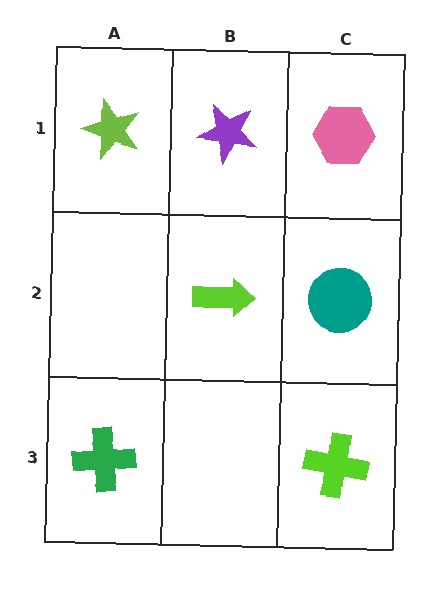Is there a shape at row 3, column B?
No, that cell is empty.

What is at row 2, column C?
A teal circle.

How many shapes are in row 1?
3 shapes.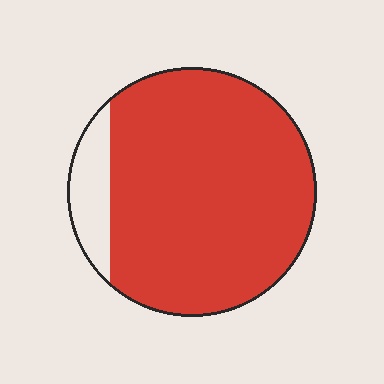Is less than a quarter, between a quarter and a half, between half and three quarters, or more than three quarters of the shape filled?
More than three quarters.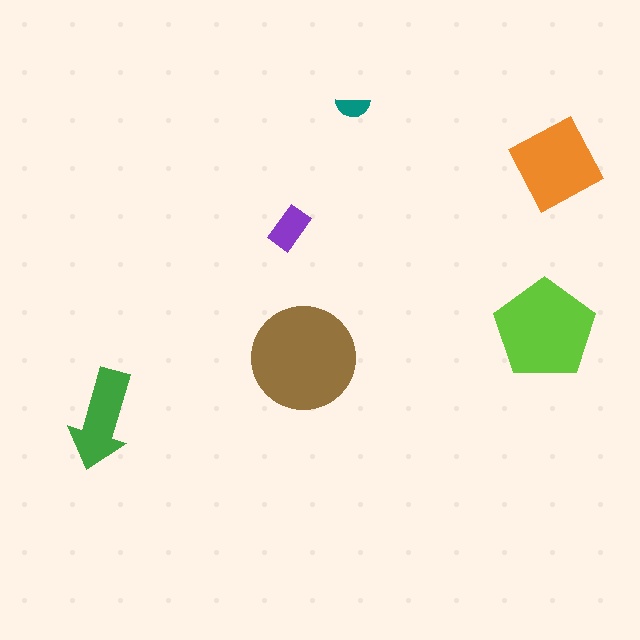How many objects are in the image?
There are 6 objects in the image.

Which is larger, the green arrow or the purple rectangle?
The green arrow.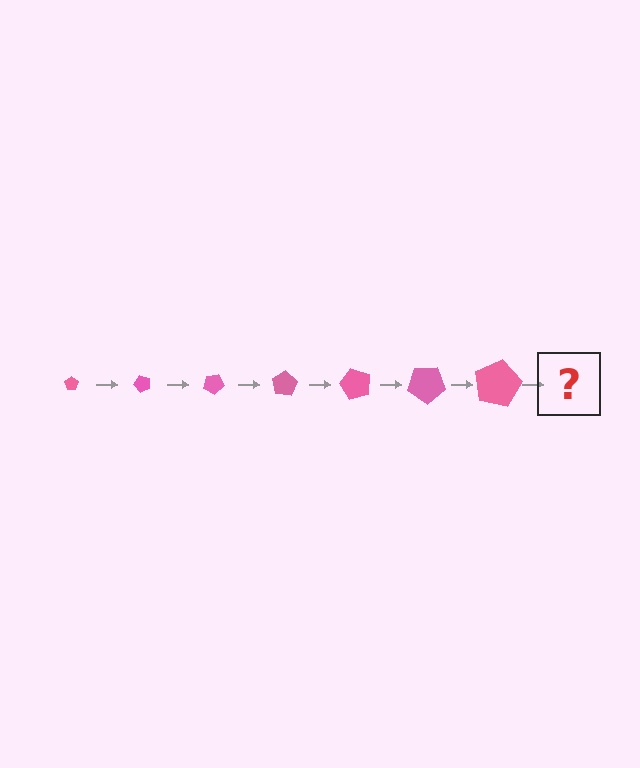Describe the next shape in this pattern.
It should be a pentagon, larger than the previous one and rotated 350 degrees from the start.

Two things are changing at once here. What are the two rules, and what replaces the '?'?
The two rules are that the pentagon grows larger each step and it rotates 50 degrees each step. The '?' should be a pentagon, larger than the previous one and rotated 350 degrees from the start.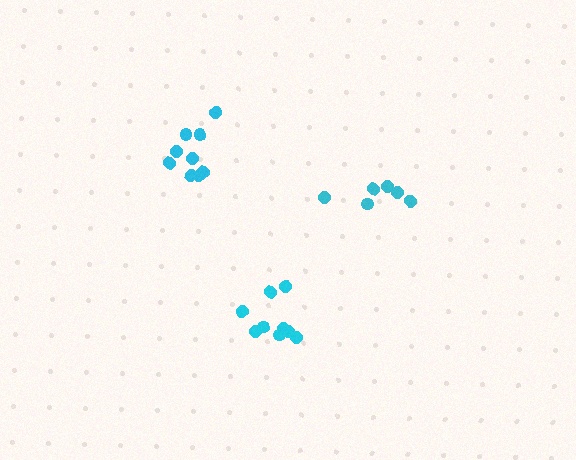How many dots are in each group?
Group 1: 10 dots, Group 2: 9 dots, Group 3: 6 dots (25 total).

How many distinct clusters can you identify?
There are 3 distinct clusters.